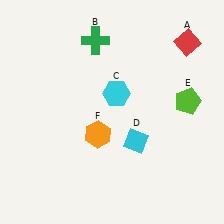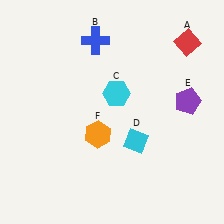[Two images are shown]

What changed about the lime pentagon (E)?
In Image 1, E is lime. In Image 2, it changed to purple.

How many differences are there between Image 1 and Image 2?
There are 2 differences between the two images.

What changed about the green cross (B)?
In Image 1, B is green. In Image 2, it changed to blue.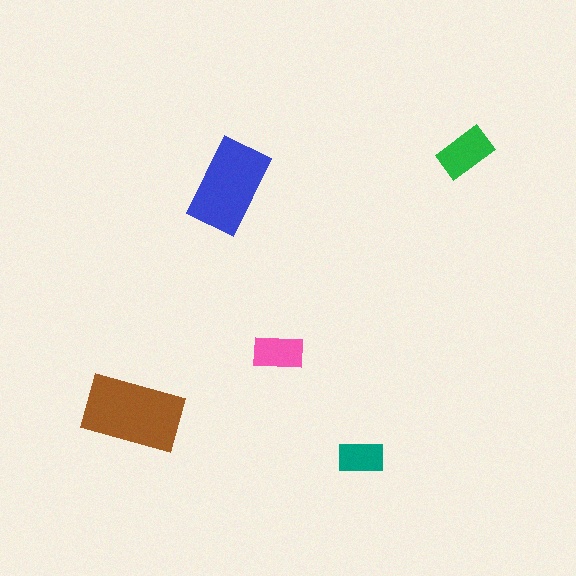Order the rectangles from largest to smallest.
the brown one, the blue one, the green one, the pink one, the teal one.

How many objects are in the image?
There are 5 objects in the image.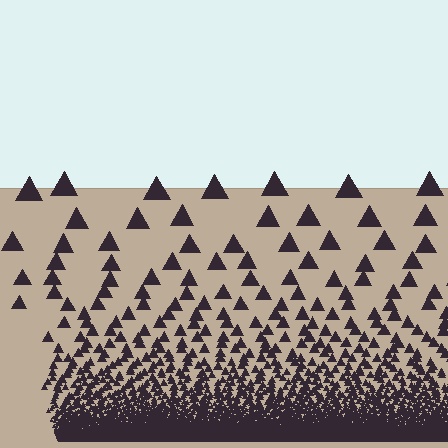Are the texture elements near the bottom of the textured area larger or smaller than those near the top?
Smaller. The gradient is inverted — elements near the bottom are smaller and denser.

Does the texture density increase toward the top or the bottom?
Density increases toward the bottom.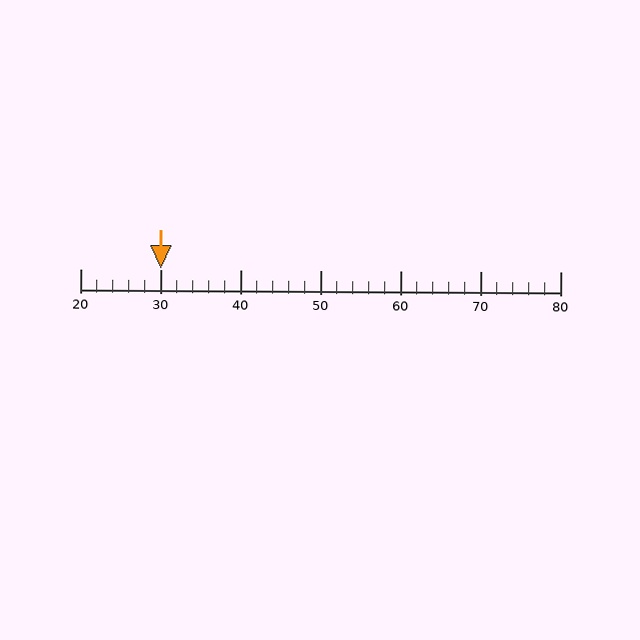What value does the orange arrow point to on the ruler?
The orange arrow points to approximately 30.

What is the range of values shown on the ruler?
The ruler shows values from 20 to 80.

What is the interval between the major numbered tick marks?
The major tick marks are spaced 10 units apart.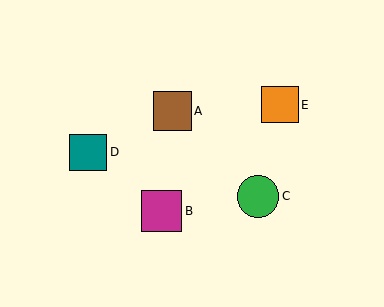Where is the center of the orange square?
The center of the orange square is at (280, 105).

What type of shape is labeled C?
Shape C is a green circle.